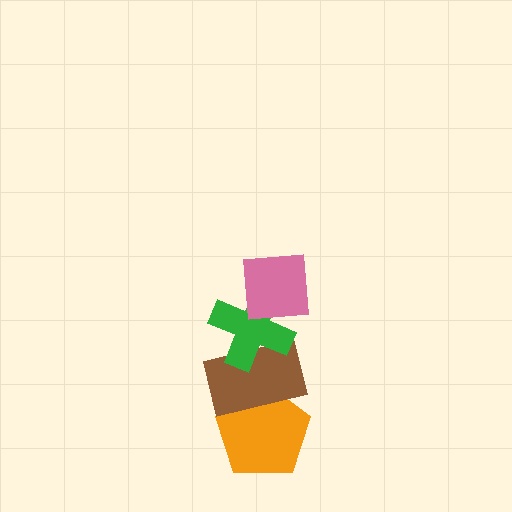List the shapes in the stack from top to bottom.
From top to bottom: the pink square, the green cross, the brown rectangle, the orange pentagon.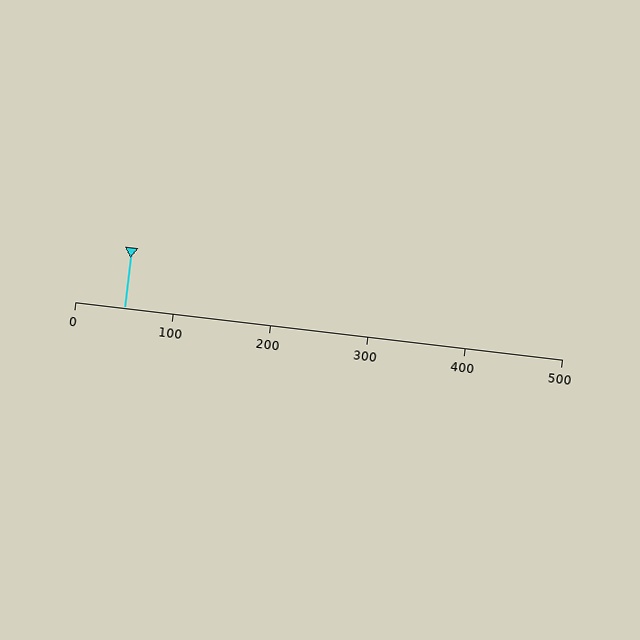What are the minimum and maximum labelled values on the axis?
The axis runs from 0 to 500.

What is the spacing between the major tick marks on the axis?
The major ticks are spaced 100 apart.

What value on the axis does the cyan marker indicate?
The marker indicates approximately 50.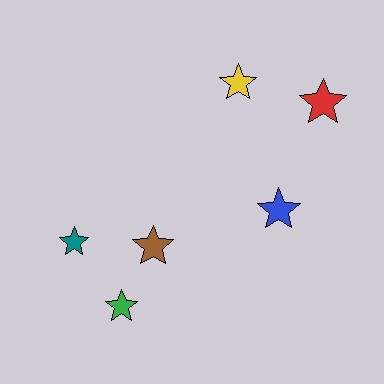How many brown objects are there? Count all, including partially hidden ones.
There is 1 brown object.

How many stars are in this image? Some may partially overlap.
There are 6 stars.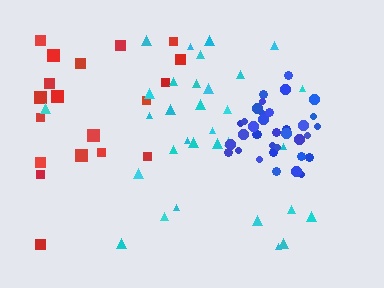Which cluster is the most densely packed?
Blue.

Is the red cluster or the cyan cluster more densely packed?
Cyan.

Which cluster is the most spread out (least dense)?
Red.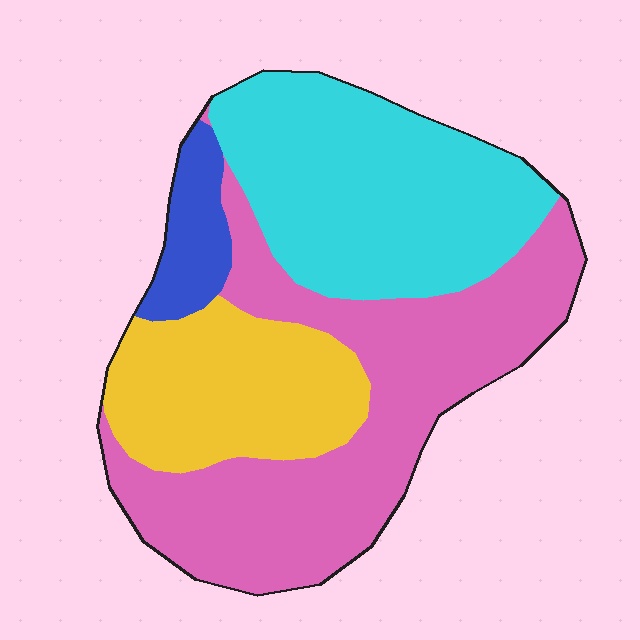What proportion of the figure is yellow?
Yellow takes up about one fifth (1/5) of the figure.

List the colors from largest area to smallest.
From largest to smallest: pink, cyan, yellow, blue.